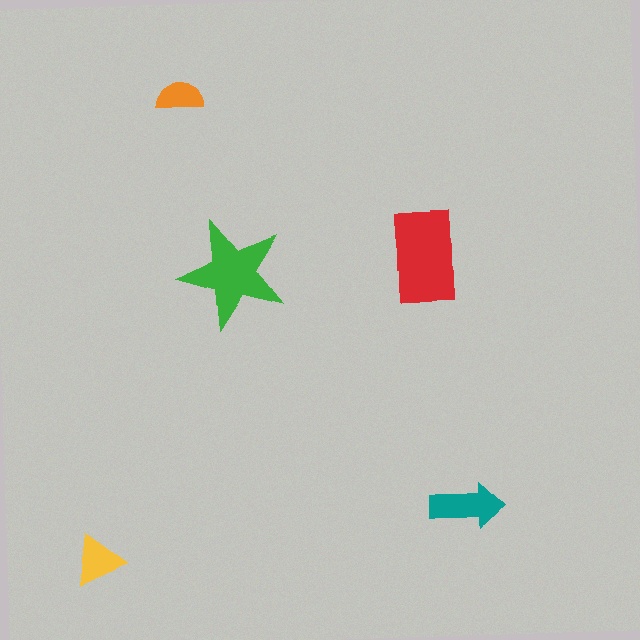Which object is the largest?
The red rectangle.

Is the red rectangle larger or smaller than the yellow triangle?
Larger.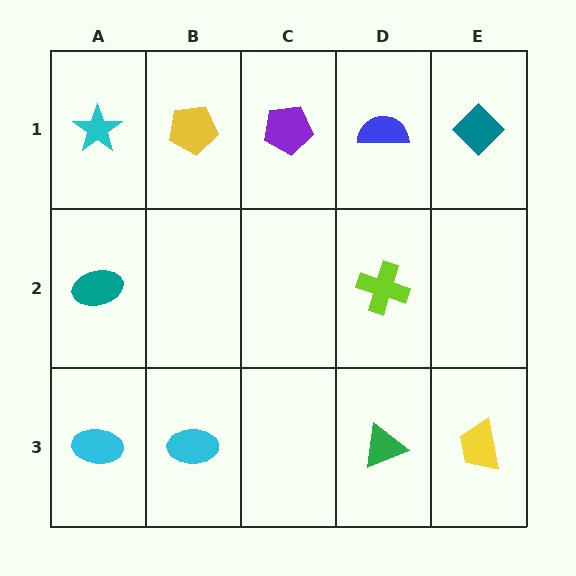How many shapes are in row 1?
5 shapes.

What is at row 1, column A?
A cyan star.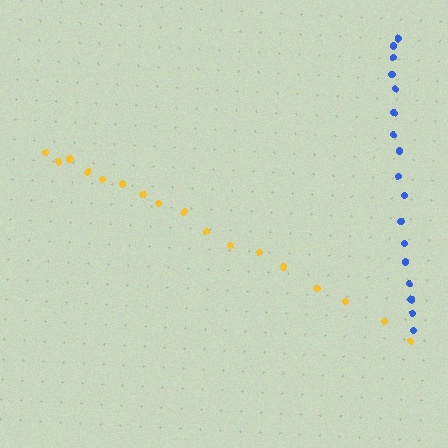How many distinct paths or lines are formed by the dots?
There are 2 distinct paths.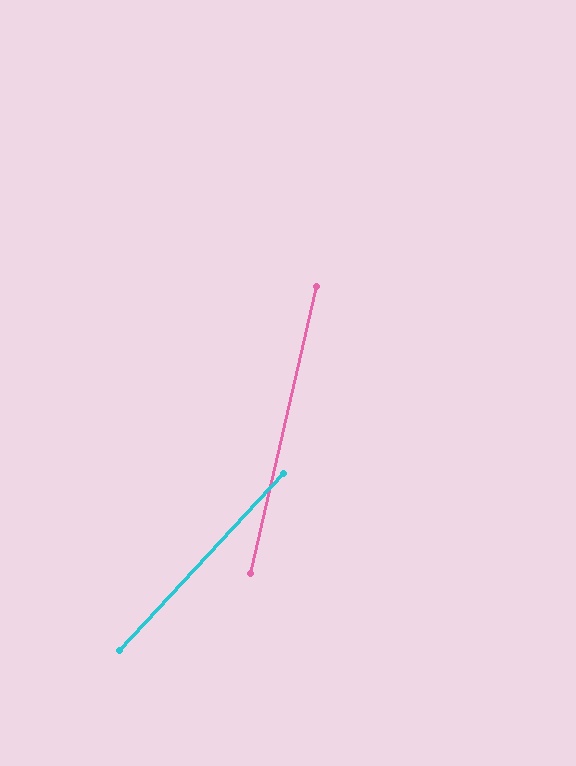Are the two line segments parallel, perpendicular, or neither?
Neither parallel nor perpendicular — they differ by about 30°.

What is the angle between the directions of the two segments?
Approximately 30 degrees.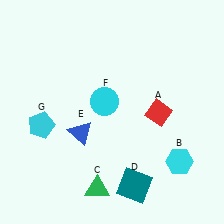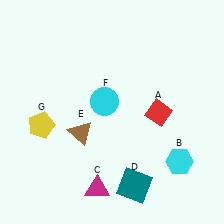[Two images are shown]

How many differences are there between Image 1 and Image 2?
There are 3 differences between the two images.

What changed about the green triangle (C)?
In Image 1, C is green. In Image 2, it changed to magenta.